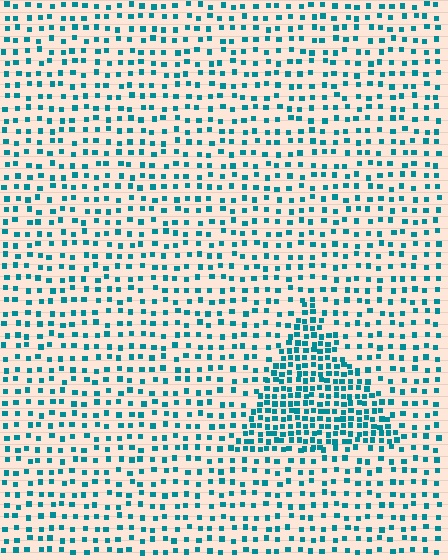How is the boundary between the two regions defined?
The boundary is defined by a change in element density (approximately 2.3x ratio). All elements are the same color, size, and shape.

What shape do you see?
I see a triangle.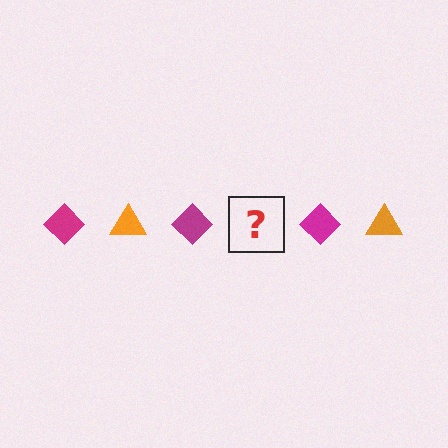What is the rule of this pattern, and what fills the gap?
The rule is that the pattern alternates between magenta diamond and orange triangle. The gap should be filled with an orange triangle.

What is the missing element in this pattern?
The missing element is an orange triangle.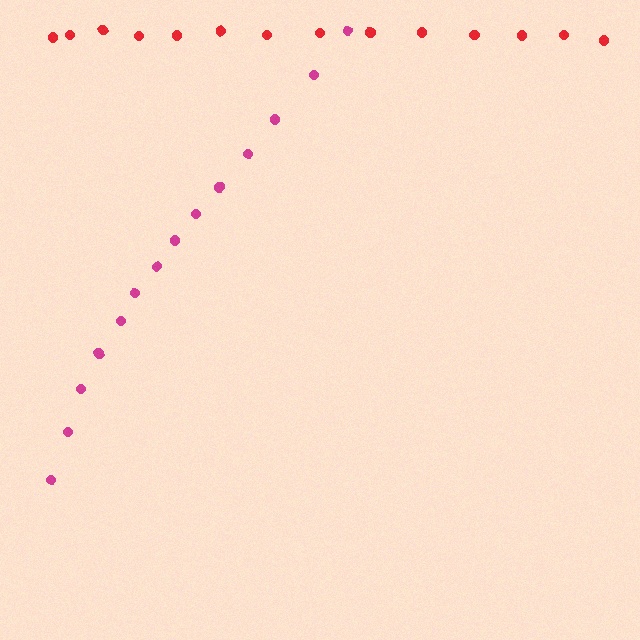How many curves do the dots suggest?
There are 2 distinct paths.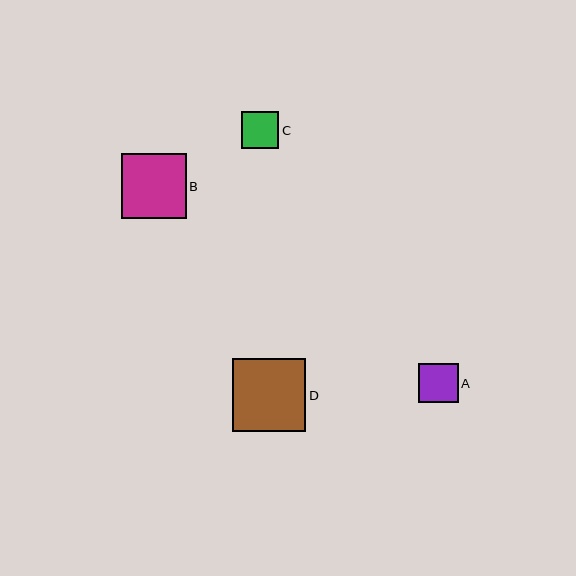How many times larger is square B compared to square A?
Square B is approximately 1.6 times the size of square A.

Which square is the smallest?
Square C is the smallest with a size of approximately 38 pixels.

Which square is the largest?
Square D is the largest with a size of approximately 73 pixels.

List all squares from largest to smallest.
From largest to smallest: D, B, A, C.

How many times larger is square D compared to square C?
Square D is approximately 1.9 times the size of square C.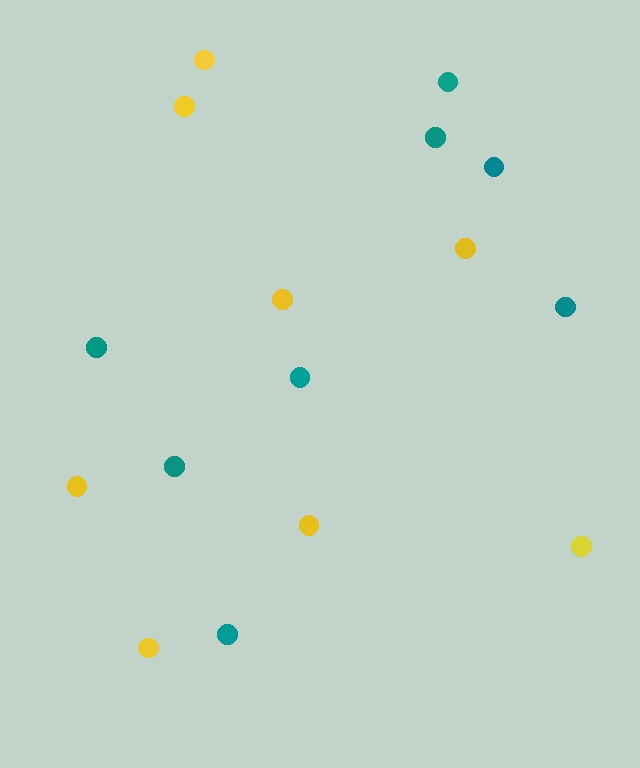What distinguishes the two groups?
There are 2 groups: one group of yellow circles (8) and one group of teal circles (8).